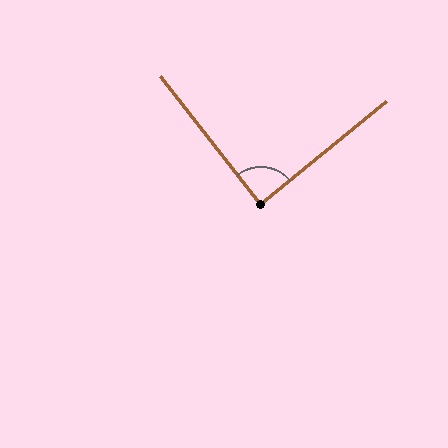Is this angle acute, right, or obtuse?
It is approximately a right angle.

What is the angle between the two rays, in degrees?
Approximately 89 degrees.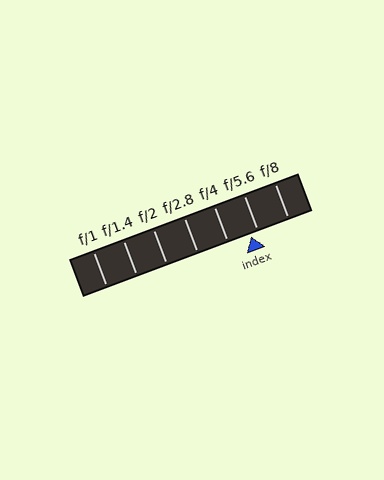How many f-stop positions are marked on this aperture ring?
There are 7 f-stop positions marked.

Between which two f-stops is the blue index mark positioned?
The index mark is between f/4 and f/5.6.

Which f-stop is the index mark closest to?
The index mark is closest to f/5.6.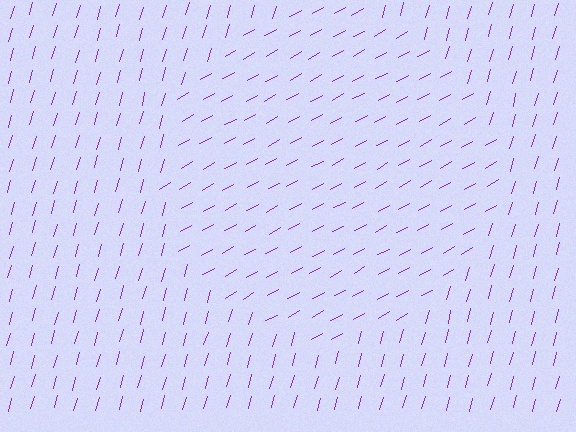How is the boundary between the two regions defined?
The boundary is defined purely by a change in line orientation (approximately 45 degrees difference). All lines are the same color and thickness.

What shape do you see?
I see a circle.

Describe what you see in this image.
The image is filled with small purple line segments. A circle region in the image has lines oriented differently from the surrounding lines, creating a visible texture boundary.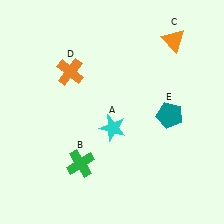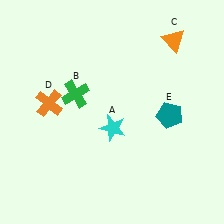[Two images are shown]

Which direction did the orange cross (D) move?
The orange cross (D) moved down.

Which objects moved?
The objects that moved are: the green cross (B), the orange cross (D).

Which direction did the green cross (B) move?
The green cross (B) moved up.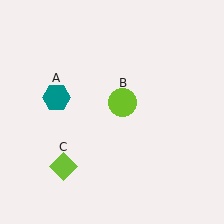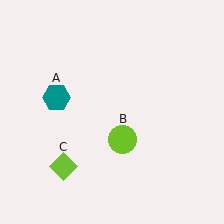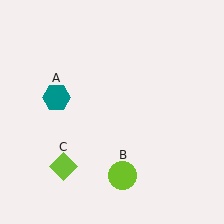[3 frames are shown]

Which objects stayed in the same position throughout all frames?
Teal hexagon (object A) and lime diamond (object C) remained stationary.